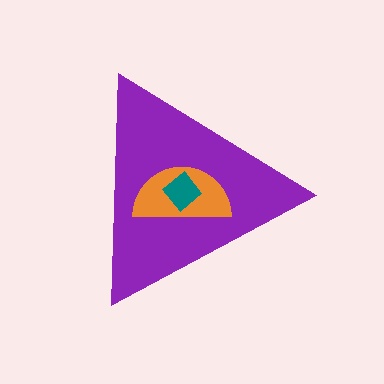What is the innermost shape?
The teal diamond.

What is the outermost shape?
The purple triangle.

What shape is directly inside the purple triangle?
The orange semicircle.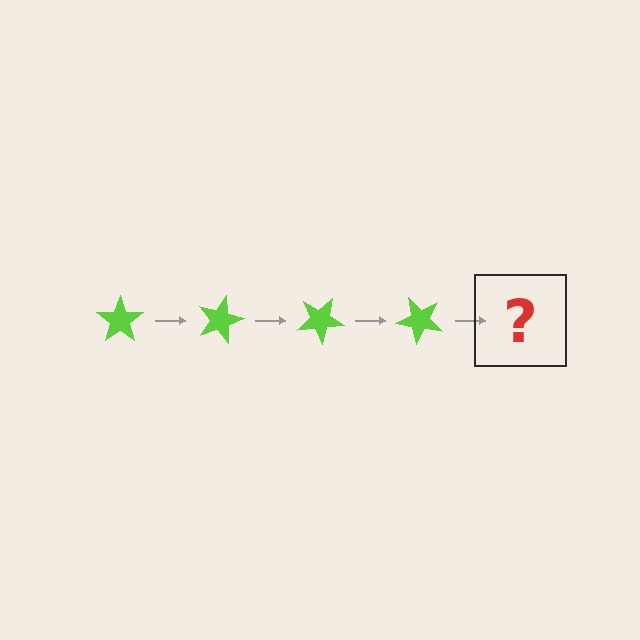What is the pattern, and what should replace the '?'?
The pattern is that the star rotates 15 degrees each step. The '?' should be a lime star rotated 60 degrees.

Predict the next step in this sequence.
The next step is a lime star rotated 60 degrees.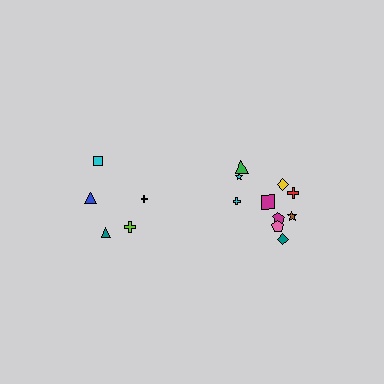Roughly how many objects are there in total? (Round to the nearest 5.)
Roughly 15 objects in total.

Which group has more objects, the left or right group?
The right group.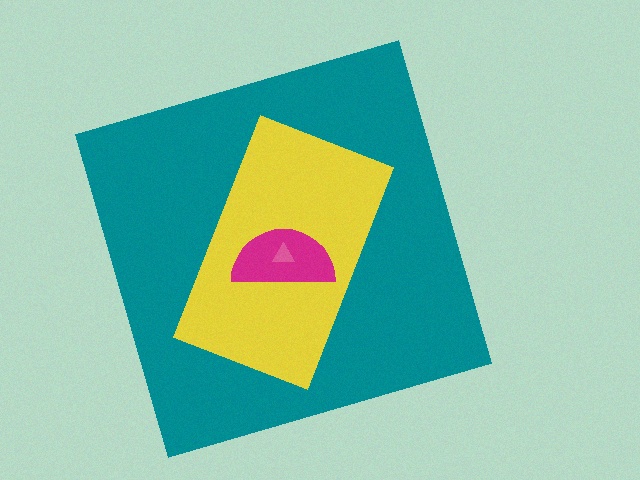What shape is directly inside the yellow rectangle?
The magenta semicircle.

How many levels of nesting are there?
4.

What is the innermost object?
The pink triangle.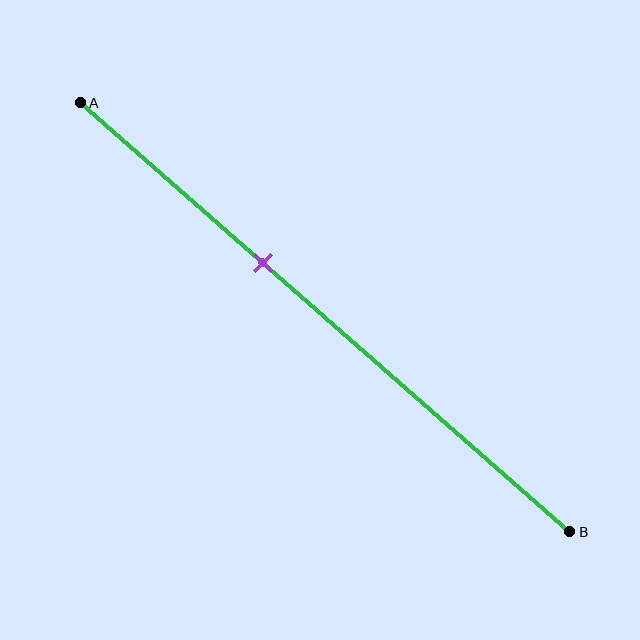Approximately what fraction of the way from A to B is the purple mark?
The purple mark is approximately 35% of the way from A to B.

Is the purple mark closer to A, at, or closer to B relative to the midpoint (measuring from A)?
The purple mark is closer to point A than the midpoint of segment AB.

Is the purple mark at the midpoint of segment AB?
No, the mark is at about 35% from A, not at the 50% midpoint.